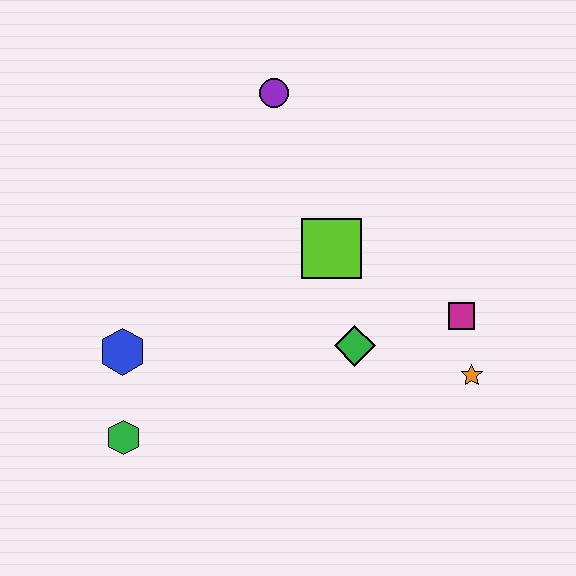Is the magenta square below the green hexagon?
No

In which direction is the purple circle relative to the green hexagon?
The purple circle is above the green hexagon.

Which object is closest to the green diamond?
The lime square is closest to the green diamond.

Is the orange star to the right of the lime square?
Yes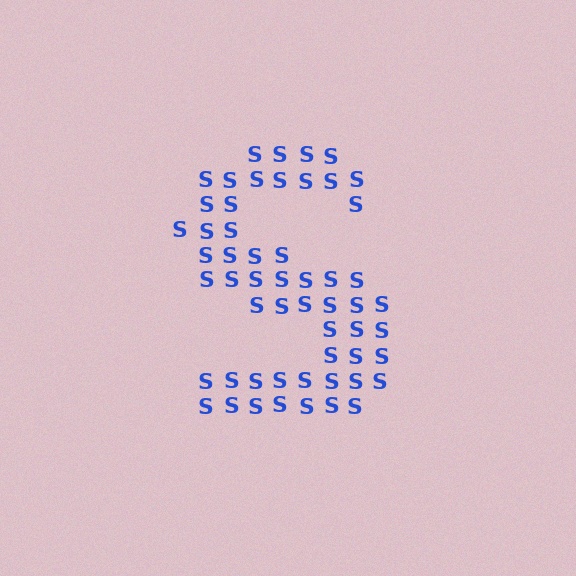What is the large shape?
The large shape is the letter S.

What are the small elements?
The small elements are letter S's.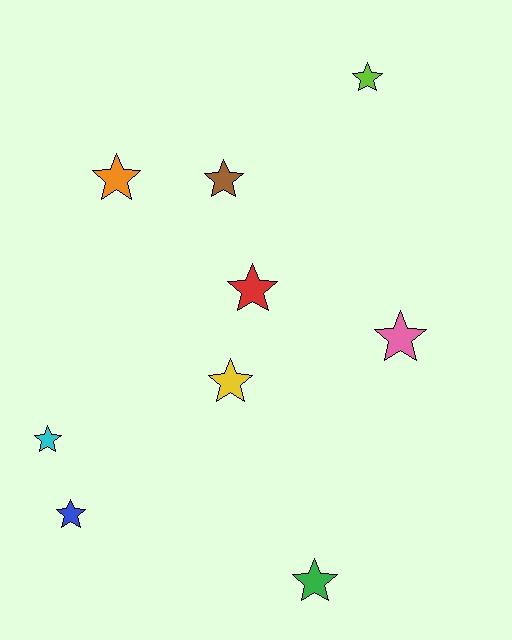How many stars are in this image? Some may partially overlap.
There are 9 stars.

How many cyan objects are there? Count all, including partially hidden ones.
There is 1 cyan object.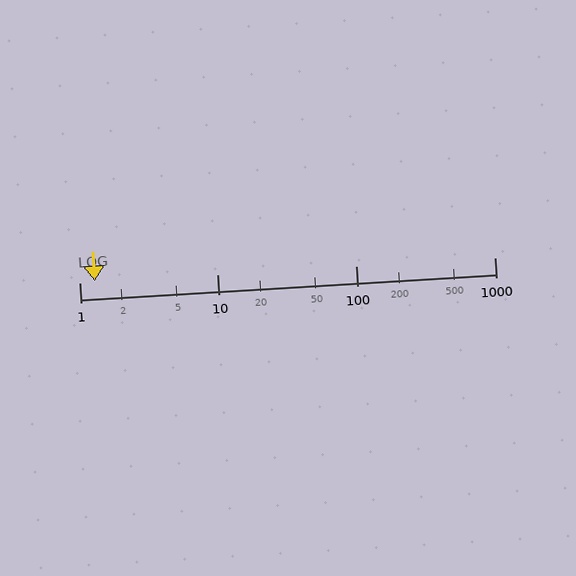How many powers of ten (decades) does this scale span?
The scale spans 3 decades, from 1 to 1000.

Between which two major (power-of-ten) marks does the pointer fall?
The pointer is between 1 and 10.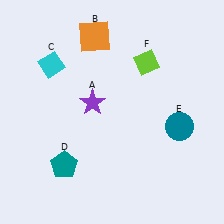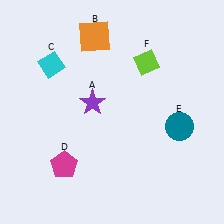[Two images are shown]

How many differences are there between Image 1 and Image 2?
There is 1 difference between the two images.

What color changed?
The pentagon (D) changed from teal in Image 1 to magenta in Image 2.